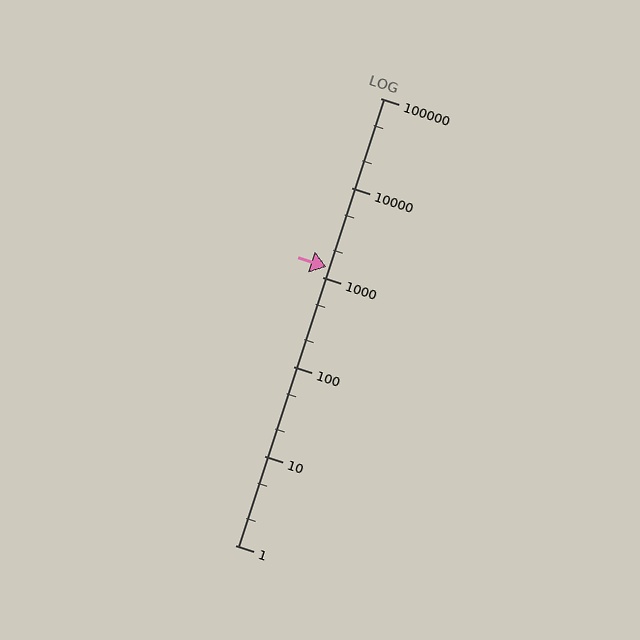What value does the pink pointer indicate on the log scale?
The pointer indicates approximately 1300.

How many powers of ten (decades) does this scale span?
The scale spans 5 decades, from 1 to 100000.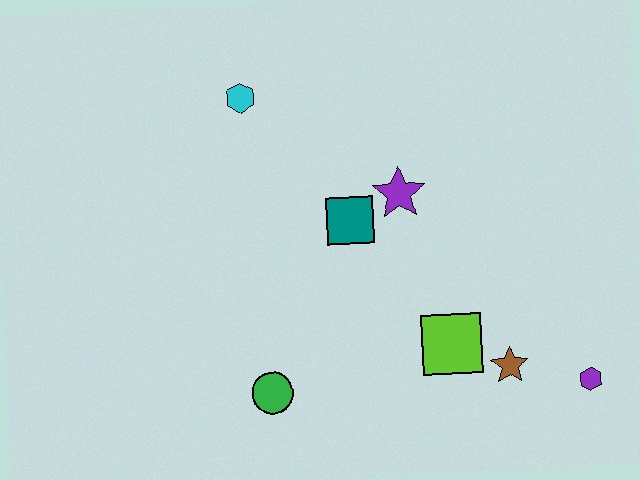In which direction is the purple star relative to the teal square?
The purple star is to the right of the teal square.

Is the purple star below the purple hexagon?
No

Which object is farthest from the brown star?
The cyan hexagon is farthest from the brown star.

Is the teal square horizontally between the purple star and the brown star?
No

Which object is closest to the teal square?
The purple star is closest to the teal square.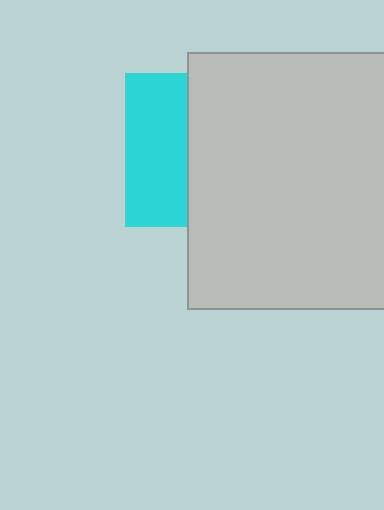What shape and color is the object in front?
The object in front is a light gray rectangle.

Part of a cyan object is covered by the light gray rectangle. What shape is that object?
It is a square.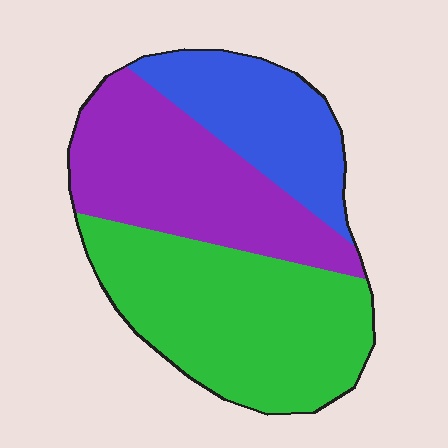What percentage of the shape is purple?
Purple covers roughly 35% of the shape.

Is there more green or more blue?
Green.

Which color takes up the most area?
Green, at roughly 45%.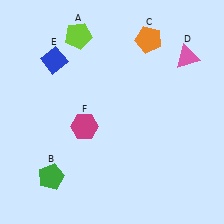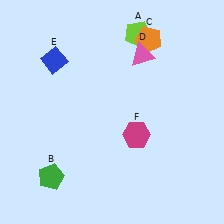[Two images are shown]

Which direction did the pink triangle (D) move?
The pink triangle (D) moved left.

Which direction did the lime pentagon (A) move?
The lime pentagon (A) moved right.